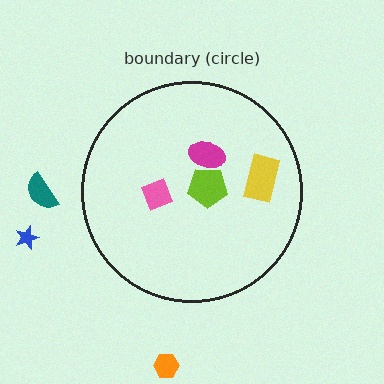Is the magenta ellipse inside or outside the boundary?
Inside.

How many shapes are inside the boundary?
4 inside, 3 outside.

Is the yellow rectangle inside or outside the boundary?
Inside.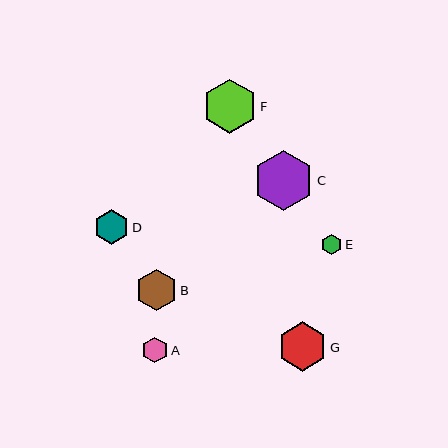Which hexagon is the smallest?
Hexagon E is the smallest with a size of approximately 21 pixels.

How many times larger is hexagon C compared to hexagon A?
Hexagon C is approximately 2.3 times the size of hexagon A.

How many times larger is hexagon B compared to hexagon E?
Hexagon B is approximately 2.0 times the size of hexagon E.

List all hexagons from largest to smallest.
From largest to smallest: C, F, G, B, D, A, E.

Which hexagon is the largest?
Hexagon C is the largest with a size of approximately 60 pixels.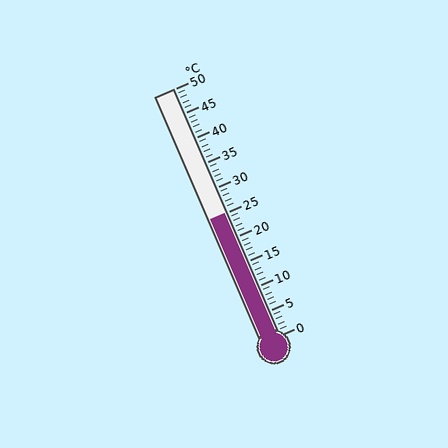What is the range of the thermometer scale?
The thermometer scale ranges from 0°C to 50°C.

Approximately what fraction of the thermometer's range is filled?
The thermometer is filled to approximately 50% of its range.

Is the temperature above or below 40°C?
The temperature is below 40°C.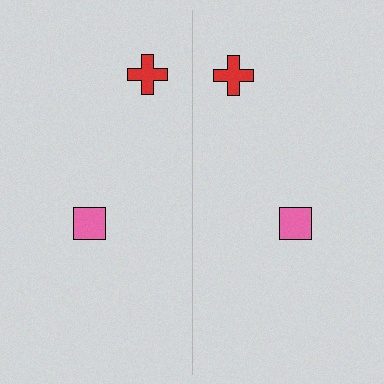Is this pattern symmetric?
Yes, this pattern has bilateral (reflection) symmetry.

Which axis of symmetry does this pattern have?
The pattern has a vertical axis of symmetry running through the center of the image.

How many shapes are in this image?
There are 4 shapes in this image.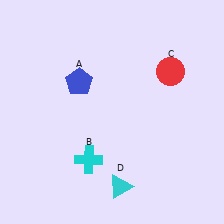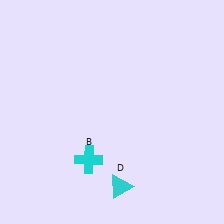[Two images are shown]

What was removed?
The red circle (C), the blue pentagon (A) were removed in Image 2.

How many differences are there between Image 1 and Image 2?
There are 2 differences between the two images.